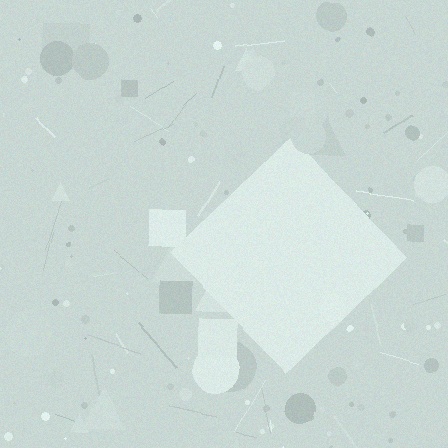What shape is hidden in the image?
A diamond is hidden in the image.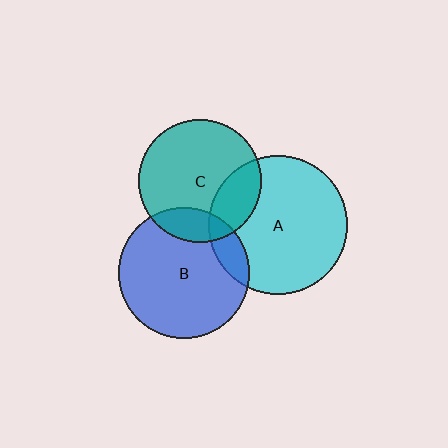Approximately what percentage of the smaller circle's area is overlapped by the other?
Approximately 10%.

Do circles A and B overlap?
Yes.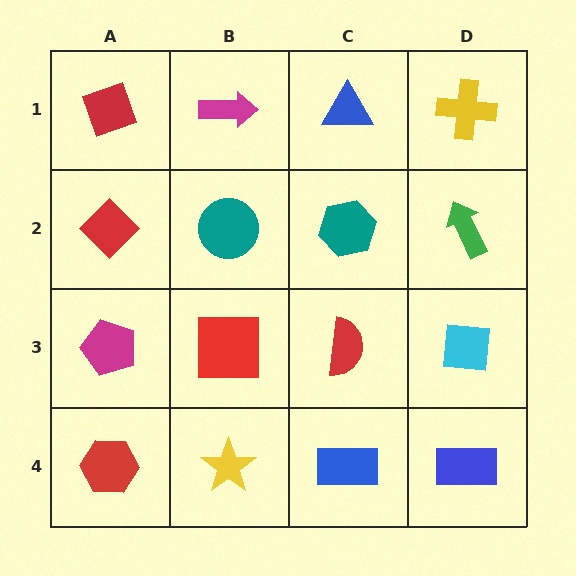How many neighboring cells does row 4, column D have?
2.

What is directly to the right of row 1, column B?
A blue triangle.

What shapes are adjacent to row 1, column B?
A teal circle (row 2, column B), a red diamond (row 1, column A), a blue triangle (row 1, column C).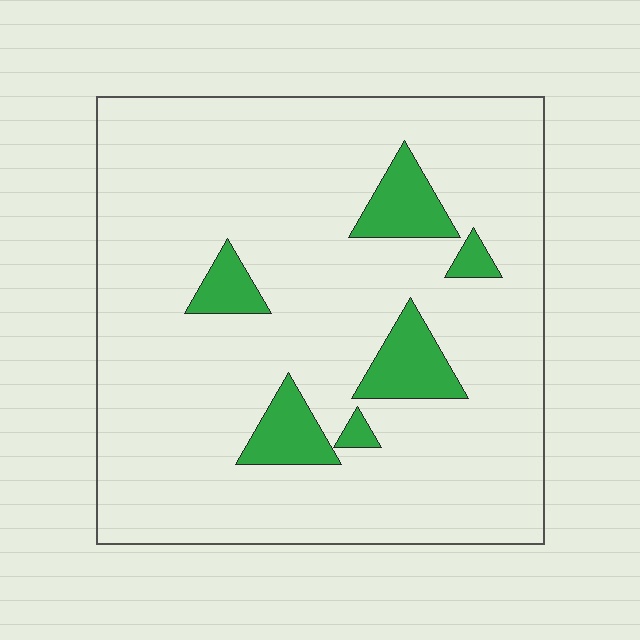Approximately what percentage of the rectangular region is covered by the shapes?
Approximately 10%.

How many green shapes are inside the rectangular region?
6.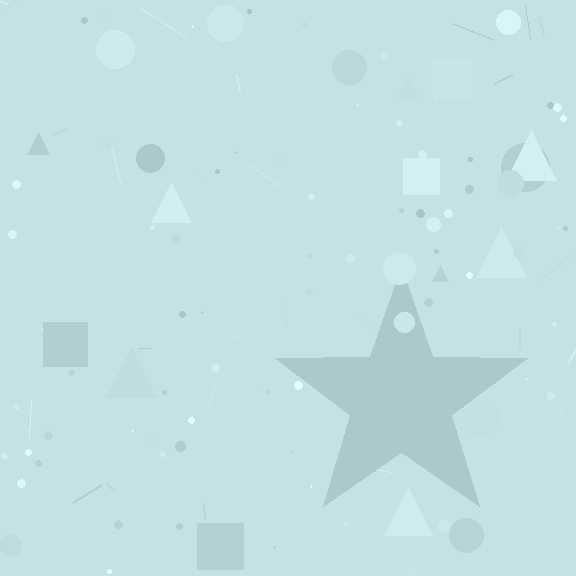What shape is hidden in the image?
A star is hidden in the image.